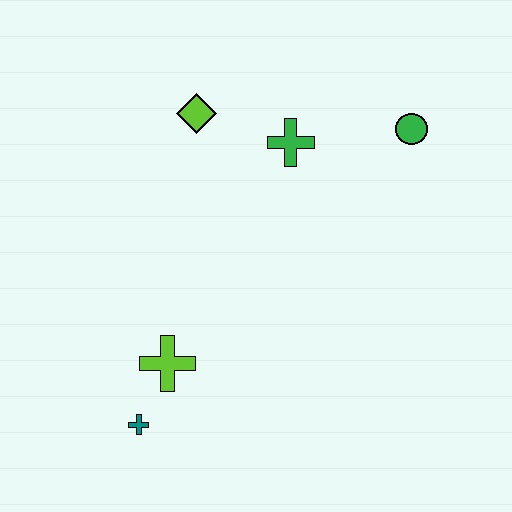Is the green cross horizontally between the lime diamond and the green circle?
Yes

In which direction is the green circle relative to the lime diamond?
The green circle is to the right of the lime diamond.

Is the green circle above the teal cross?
Yes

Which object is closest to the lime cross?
The teal cross is closest to the lime cross.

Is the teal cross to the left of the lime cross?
Yes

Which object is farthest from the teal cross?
The green circle is farthest from the teal cross.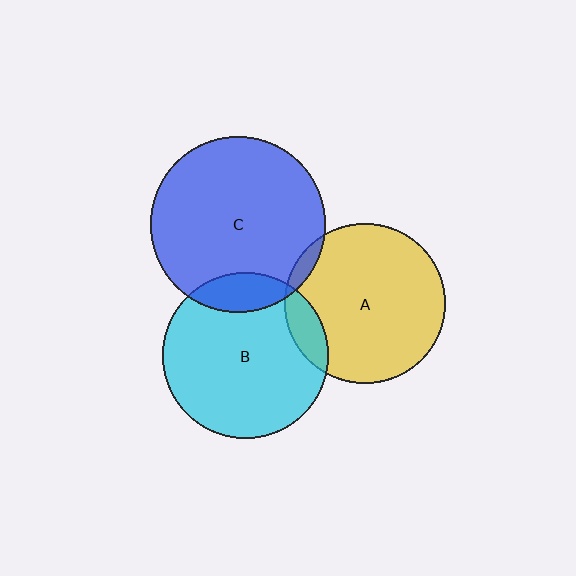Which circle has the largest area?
Circle C (blue).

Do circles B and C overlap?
Yes.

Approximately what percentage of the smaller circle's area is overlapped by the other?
Approximately 15%.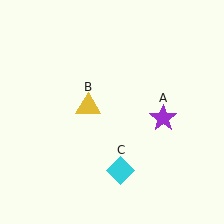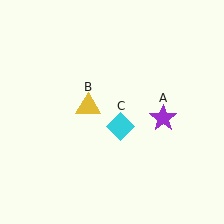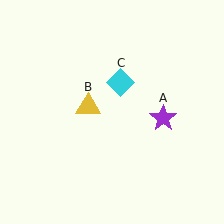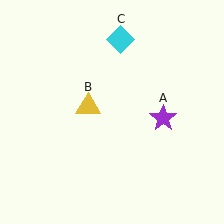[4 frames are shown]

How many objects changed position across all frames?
1 object changed position: cyan diamond (object C).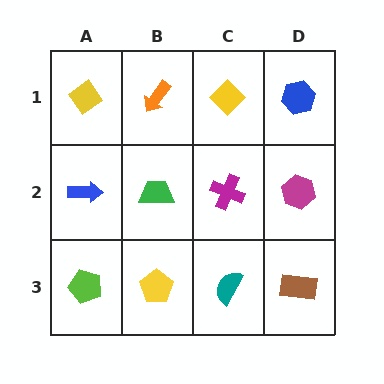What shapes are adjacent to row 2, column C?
A yellow diamond (row 1, column C), a teal semicircle (row 3, column C), a green trapezoid (row 2, column B), a magenta hexagon (row 2, column D).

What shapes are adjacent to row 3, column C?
A magenta cross (row 2, column C), a yellow pentagon (row 3, column B), a brown rectangle (row 3, column D).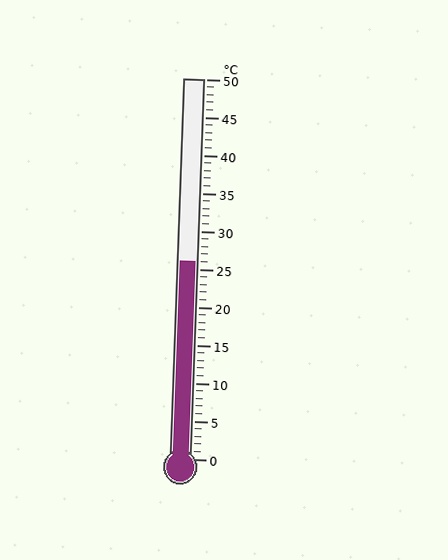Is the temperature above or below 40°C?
The temperature is below 40°C.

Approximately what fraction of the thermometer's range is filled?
The thermometer is filled to approximately 50% of its range.